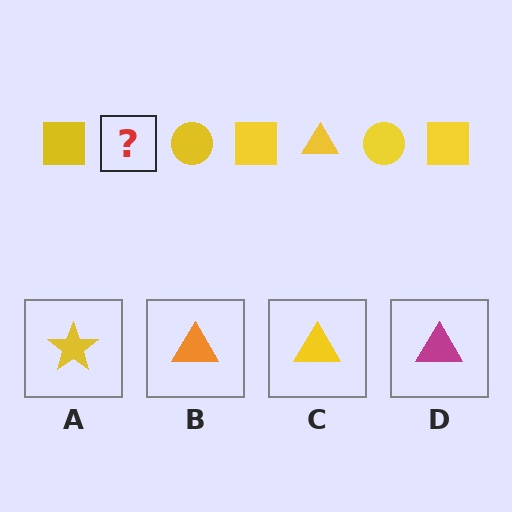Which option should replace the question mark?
Option C.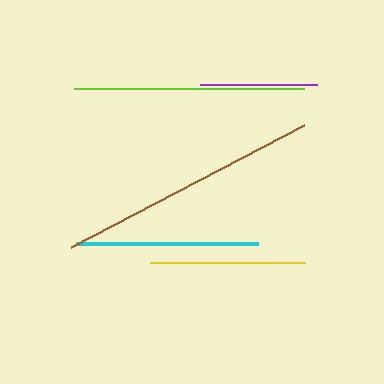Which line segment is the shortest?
The purple line is the shortest at approximately 118 pixels.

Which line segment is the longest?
The brown line is the longest at approximately 263 pixels.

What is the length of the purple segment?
The purple segment is approximately 118 pixels long.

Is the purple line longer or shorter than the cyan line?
The cyan line is longer than the purple line.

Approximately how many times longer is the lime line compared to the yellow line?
The lime line is approximately 1.5 times the length of the yellow line.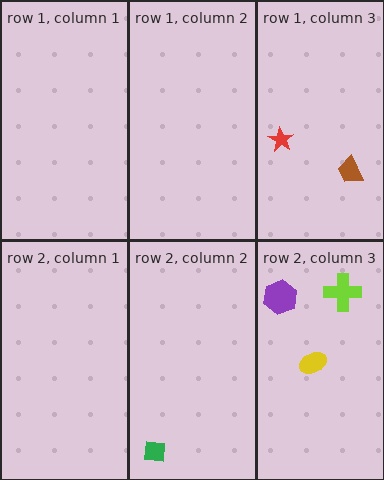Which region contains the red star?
The row 1, column 3 region.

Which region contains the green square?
The row 2, column 2 region.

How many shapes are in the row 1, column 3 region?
2.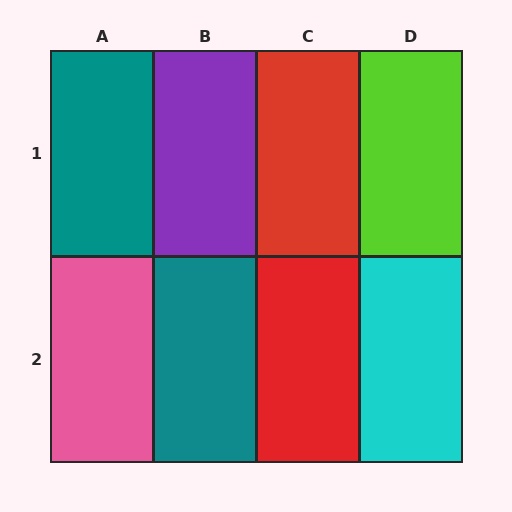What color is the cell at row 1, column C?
Red.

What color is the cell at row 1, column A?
Teal.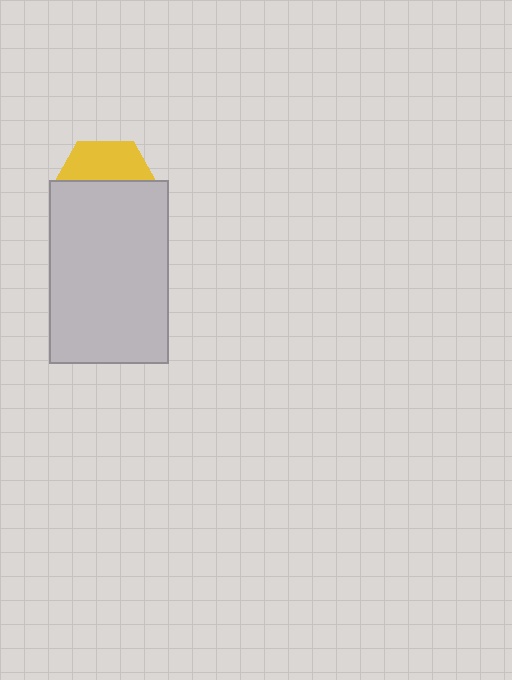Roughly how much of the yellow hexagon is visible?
A small part of it is visible (roughly 37%).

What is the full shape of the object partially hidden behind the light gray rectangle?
The partially hidden object is a yellow hexagon.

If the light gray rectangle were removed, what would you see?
You would see the complete yellow hexagon.